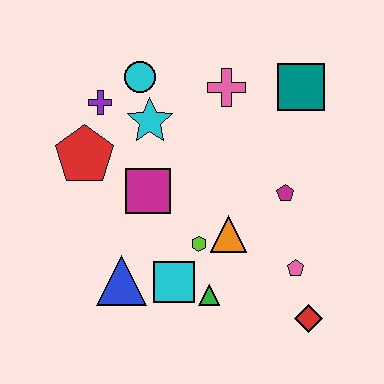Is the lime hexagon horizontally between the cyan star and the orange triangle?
Yes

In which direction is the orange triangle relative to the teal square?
The orange triangle is below the teal square.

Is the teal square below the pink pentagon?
No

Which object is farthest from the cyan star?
The red diamond is farthest from the cyan star.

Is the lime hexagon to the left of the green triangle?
Yes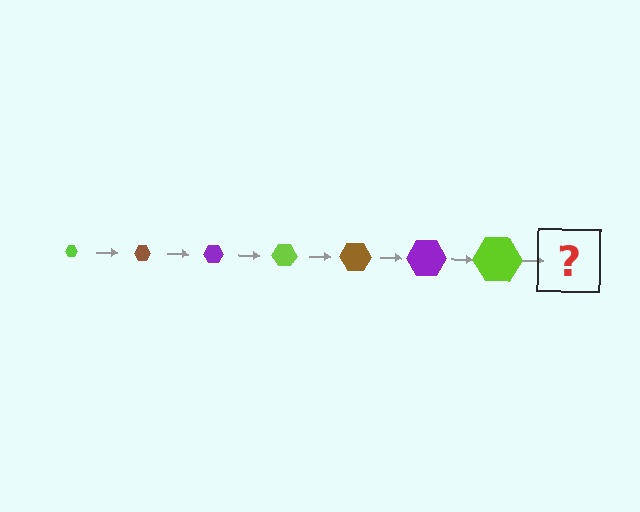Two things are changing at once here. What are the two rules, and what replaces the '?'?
The two rules are that the hexagon grows larger each step and the color cycles through lime, brown, and purple. The '?' should be a brown hexagon, larger than the previous one.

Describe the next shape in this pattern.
It should be a brown hexagon, larger than the previous one.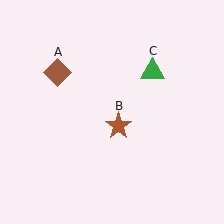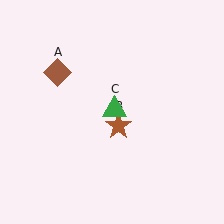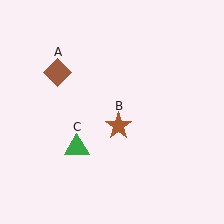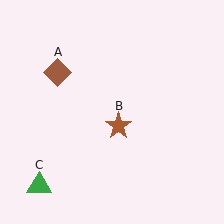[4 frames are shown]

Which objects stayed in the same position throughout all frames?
Brown diamond (object A) and brown star (object B) remained stationary.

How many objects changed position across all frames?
1 object changed position: green triangle (object C).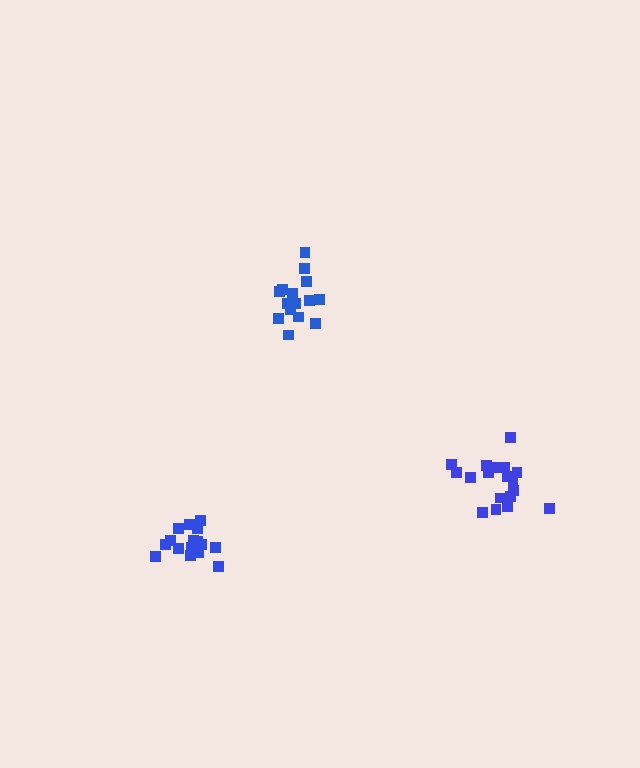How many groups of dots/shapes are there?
There are 3 groups.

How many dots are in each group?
Group 1: 18 dots, Group 2: 15 dots, Group 3: 19 dots (52 total).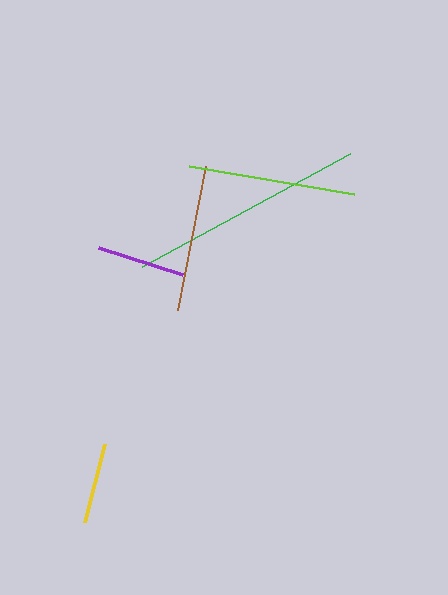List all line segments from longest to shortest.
From longest to shortest: green, lime, brown, purple, yellow.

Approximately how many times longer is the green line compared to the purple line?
The green line is approximately 2.7 times the length of the purple line.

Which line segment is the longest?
The green line is the longest at approximately 236 pixels.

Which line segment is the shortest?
The yellow line is the shortest at approximately 81 pixels.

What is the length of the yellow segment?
The yellow segment is approximately 81 pixels long.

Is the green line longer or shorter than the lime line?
The green line is longer than the lime line.